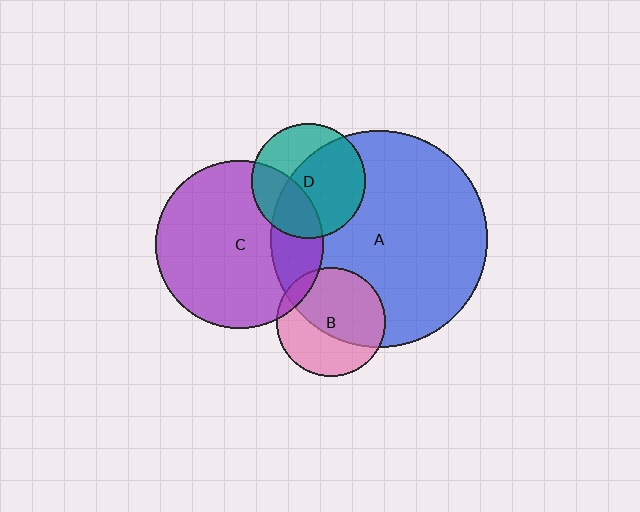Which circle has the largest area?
Circle A (blue).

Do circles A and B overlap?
Yes.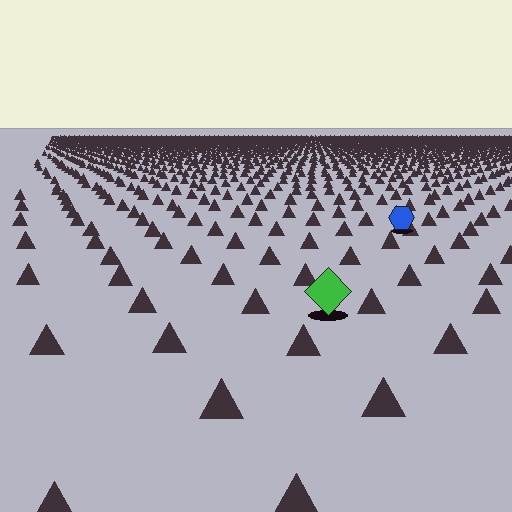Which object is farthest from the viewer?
The blue hexagon is farthest from the viewer. It appears smaller and the ground texture around it is denser.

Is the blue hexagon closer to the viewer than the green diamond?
No. The green diamond is closer — you can tell from the texture gradient: the ground texture is coarser near it.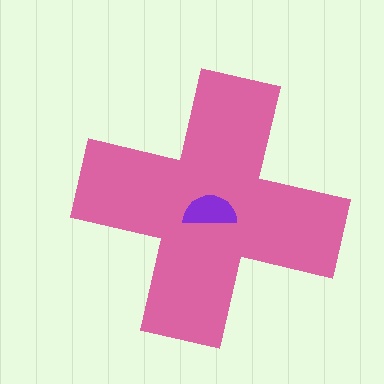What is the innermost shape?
The purple semicircle.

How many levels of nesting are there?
2.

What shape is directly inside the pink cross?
The purple semicircle.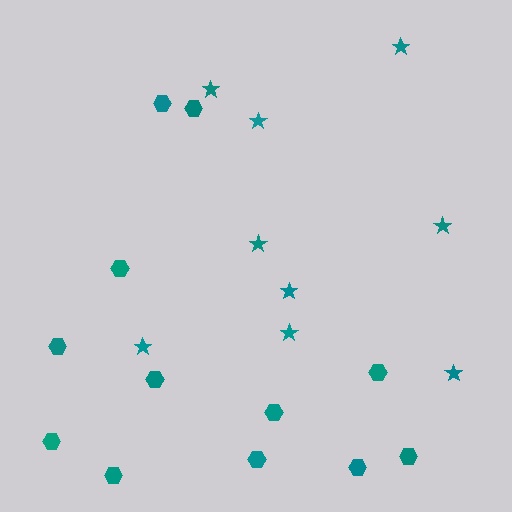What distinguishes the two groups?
There are 2 groups: one group of stars (9) and one group of hexagons (12).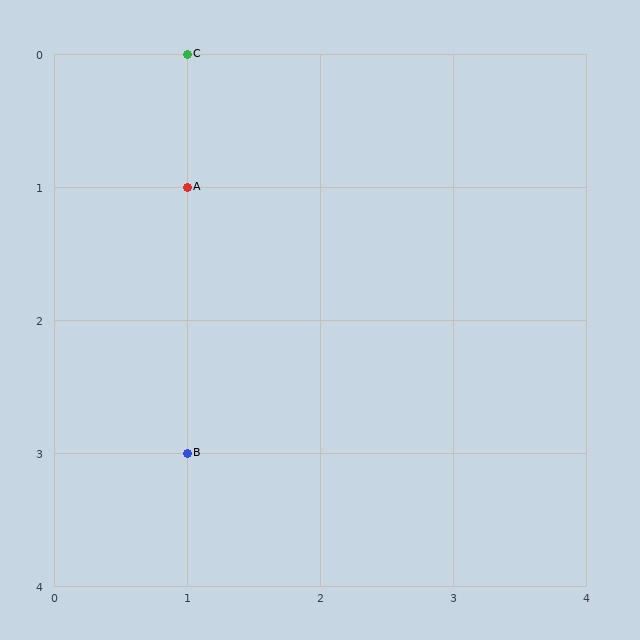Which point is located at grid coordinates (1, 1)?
Point A is at (1, 1).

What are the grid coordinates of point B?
Point B is at grid coordinates (1, 3).